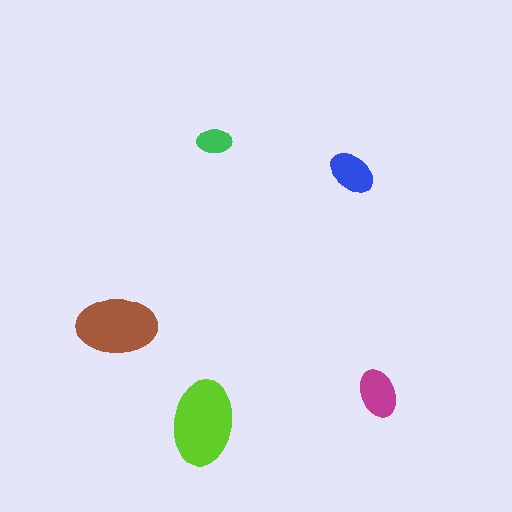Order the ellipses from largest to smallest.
the lime one, the brown one, the magenta one, the blue one, the green one.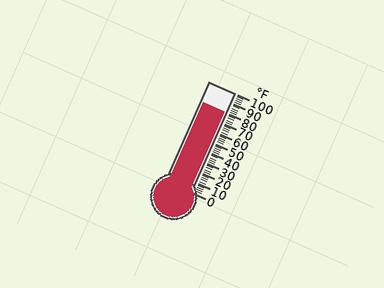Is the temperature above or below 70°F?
The temperature is above 70°F.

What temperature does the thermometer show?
The thermometer shows approximately 80°F.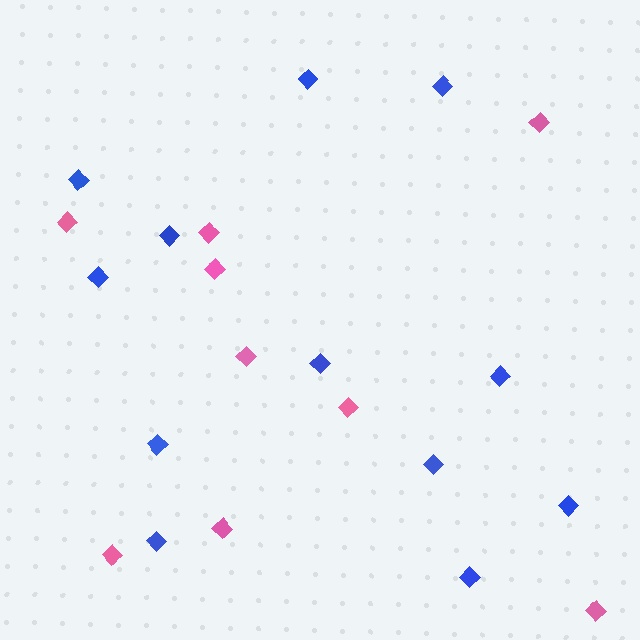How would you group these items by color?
There are 2 groups: one group of pink diamonds (9) and one group of blue diamonds (12).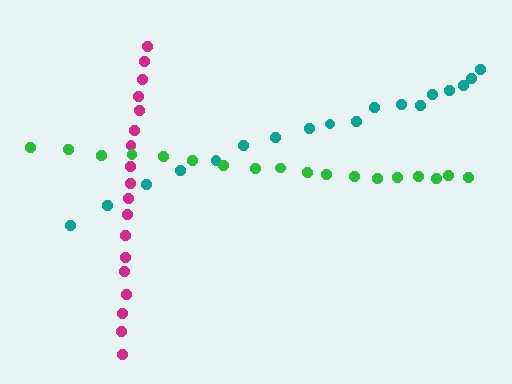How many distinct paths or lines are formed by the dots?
There are 3 distinct paths.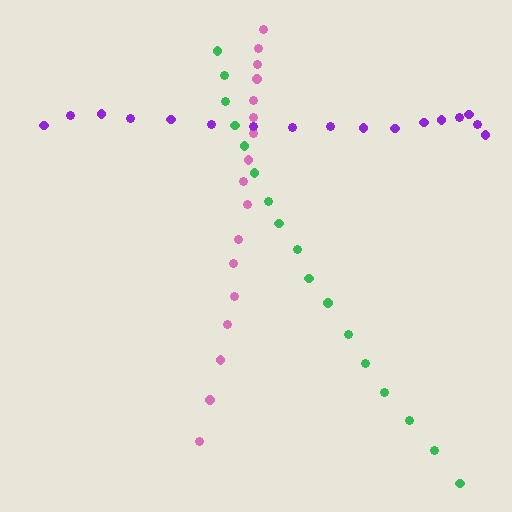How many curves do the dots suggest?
There are 3 distinct paths.